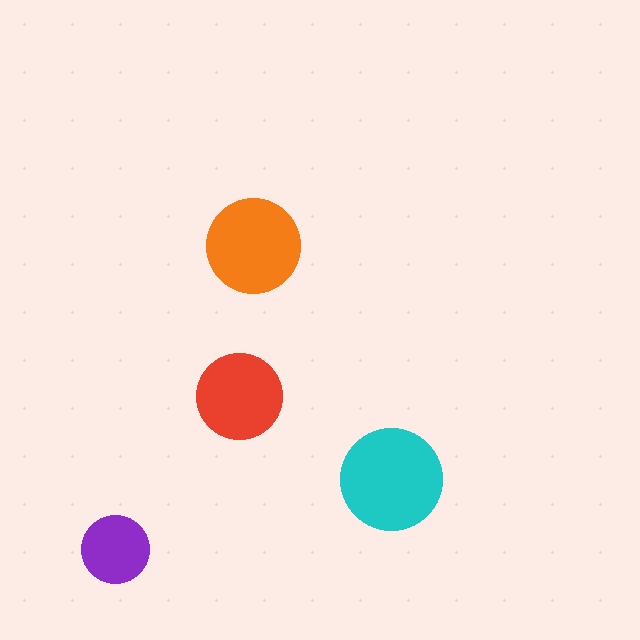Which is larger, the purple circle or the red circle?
The red one.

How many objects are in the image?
There are 4 objects in the image.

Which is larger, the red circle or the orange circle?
The orange one.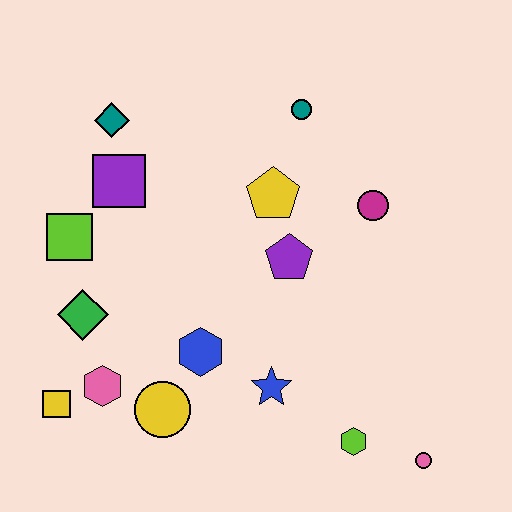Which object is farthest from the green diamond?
The pink circle is farthest from the green diamond.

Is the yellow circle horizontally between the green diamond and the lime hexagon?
Yes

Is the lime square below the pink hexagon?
No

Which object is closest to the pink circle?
The lime hexagon is closest to the pink circle.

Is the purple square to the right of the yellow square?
Yes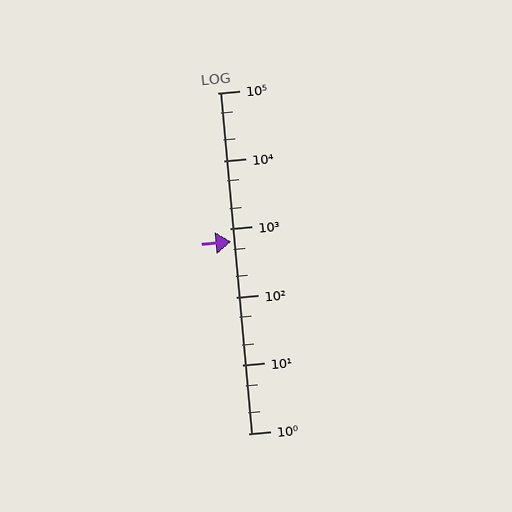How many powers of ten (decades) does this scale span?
The scale spans 5 decades, from 1 to 100000.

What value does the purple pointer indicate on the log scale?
The pointer indicates approximately 660.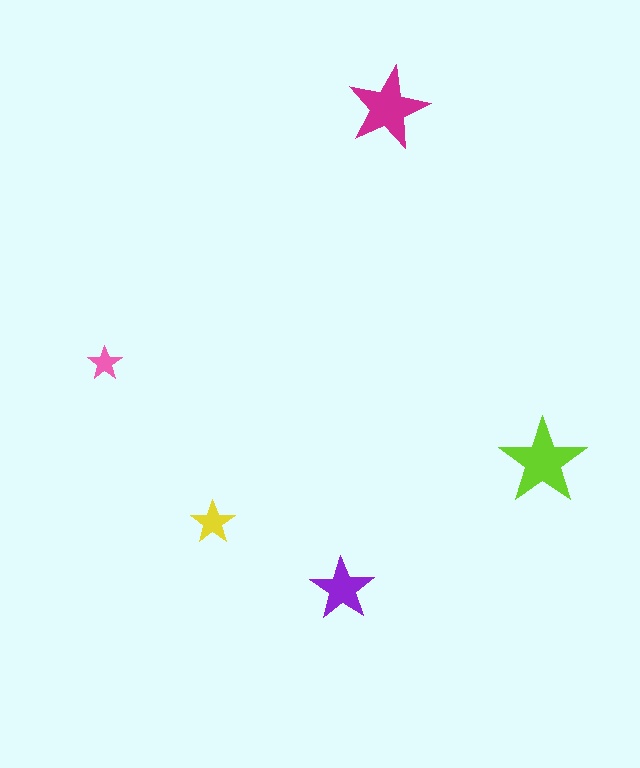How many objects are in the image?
There are 5 objects in the image.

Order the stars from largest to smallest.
the lime one, the magenta one, the purple one, the yellow one, the pink one.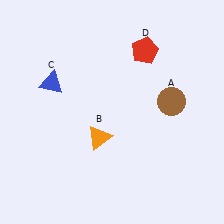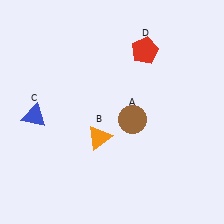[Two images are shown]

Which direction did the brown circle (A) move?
The brown circle (A) moved left.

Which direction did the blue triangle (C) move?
The blue triangle (C) moved down.